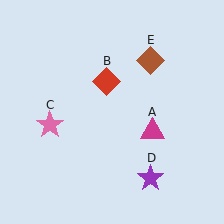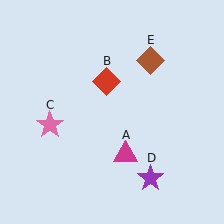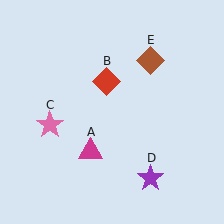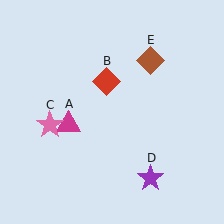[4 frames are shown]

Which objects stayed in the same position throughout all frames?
Red diamond (object B) and pink star (object C) and purple star (object D) and brown diamond (object E) remained stationary.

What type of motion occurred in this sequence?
The magenta triangle (object A) rotated clockwise around the center of the scene.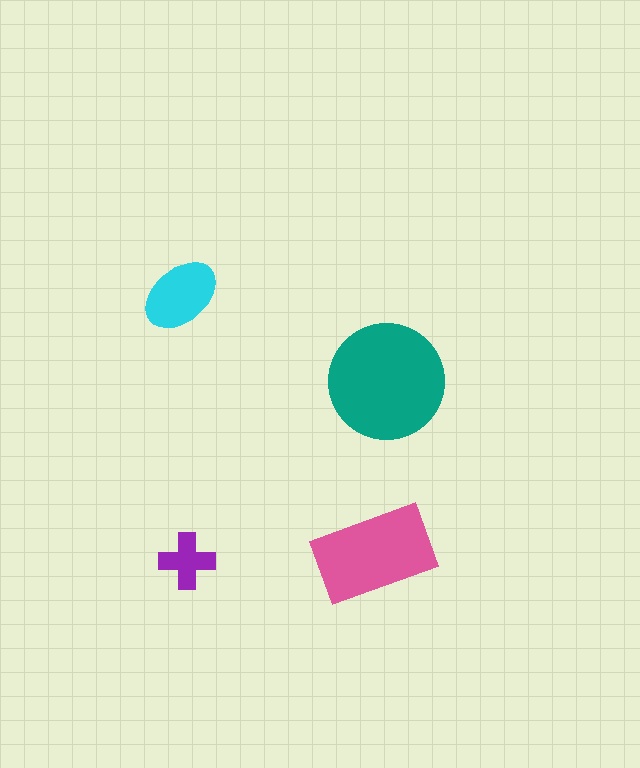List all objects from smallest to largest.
The purple cross, the cyan ellipse, the pink rectangle, the teal circle.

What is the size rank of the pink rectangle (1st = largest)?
2nd.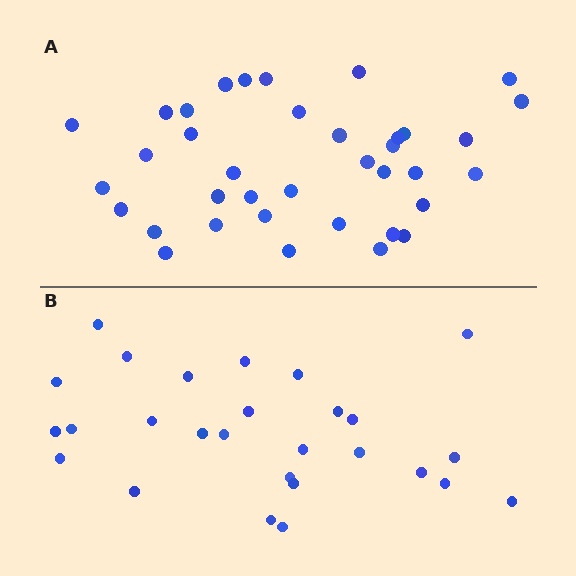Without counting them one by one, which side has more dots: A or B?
Region A (the top region) has more dots.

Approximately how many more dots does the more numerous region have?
Region A has roughly 10 or so more dots than region B.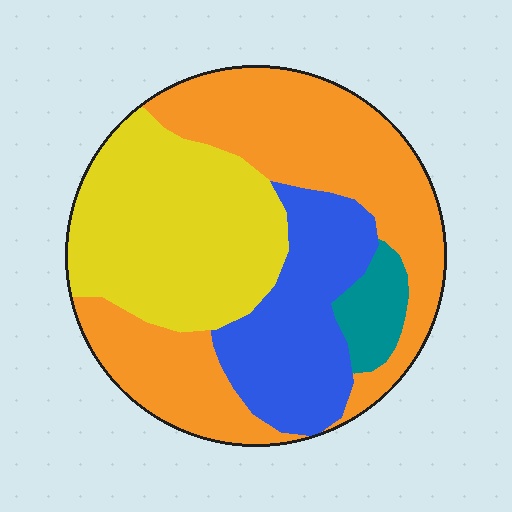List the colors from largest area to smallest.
From largest to smallest: orange, yellow, blue, teal.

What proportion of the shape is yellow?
Yellow covers roughly 30% of the shape.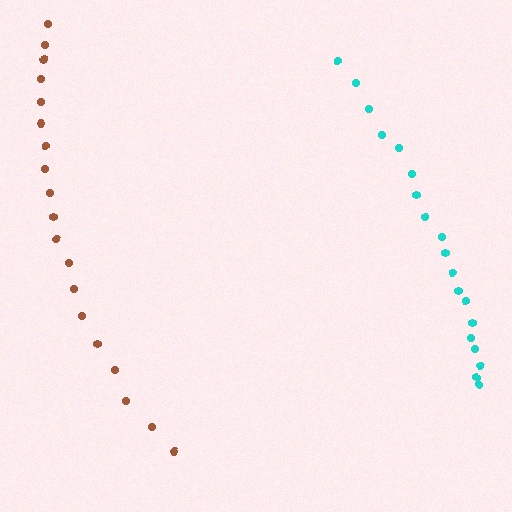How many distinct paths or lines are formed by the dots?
There are 2 distinct paths.